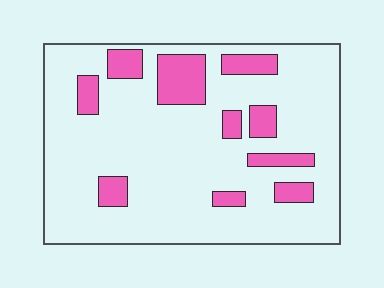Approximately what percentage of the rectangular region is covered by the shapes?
Approximately 15%.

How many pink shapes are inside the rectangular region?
10.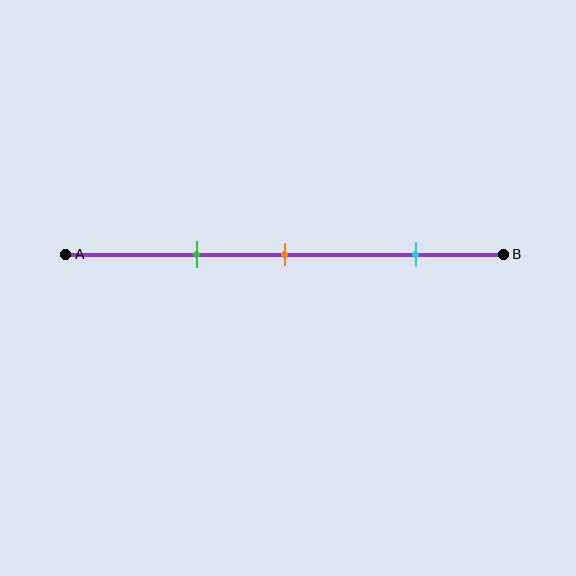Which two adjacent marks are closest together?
The green and orange marks are the closest adjacent pair.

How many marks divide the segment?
There are 3 marks dividing the segment.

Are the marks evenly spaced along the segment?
No, the marks are not evenly spaced.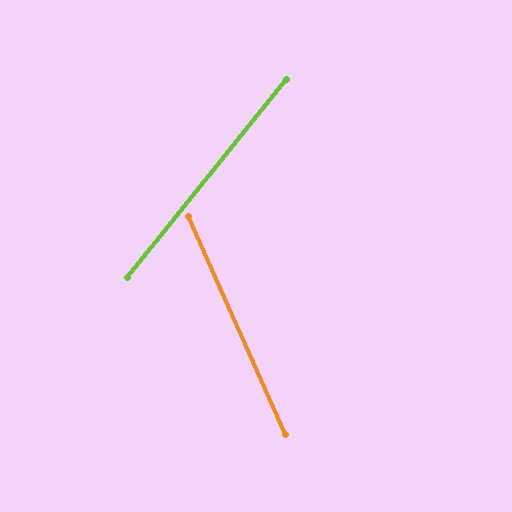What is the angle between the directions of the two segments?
Approximately 63 degrees.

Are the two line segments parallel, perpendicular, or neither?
Neither parallel nor perpendicular — they differ by about 63°.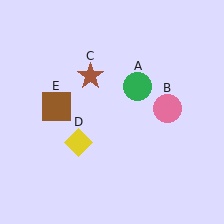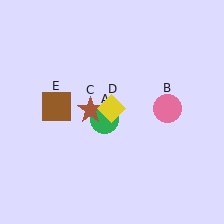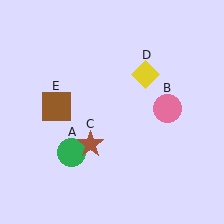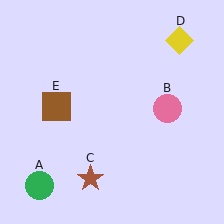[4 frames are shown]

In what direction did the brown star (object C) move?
The brown star (object C) moved down.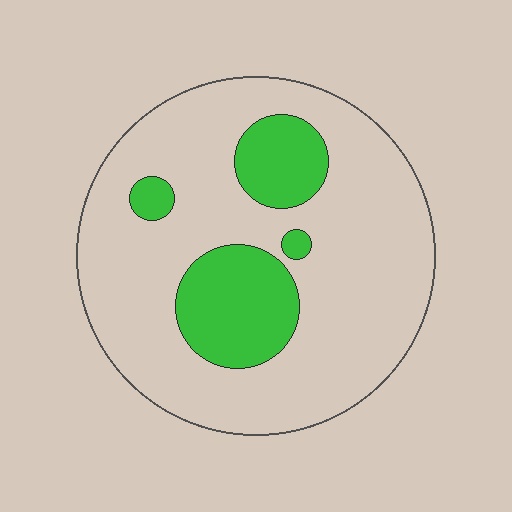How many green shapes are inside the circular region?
4.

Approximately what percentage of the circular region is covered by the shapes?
Approximately 20%.